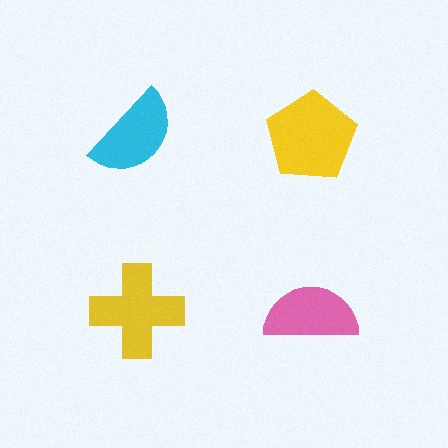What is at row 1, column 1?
A cyan semicircle.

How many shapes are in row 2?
2 shapes.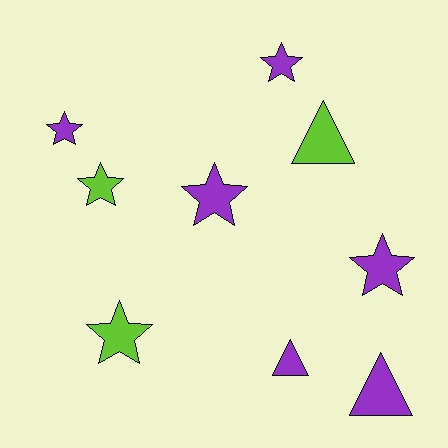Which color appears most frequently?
Purple, with 6 objects.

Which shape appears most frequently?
Star, with 6 objects.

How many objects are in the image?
There are 9 objects.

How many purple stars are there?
There are 4 purple stars.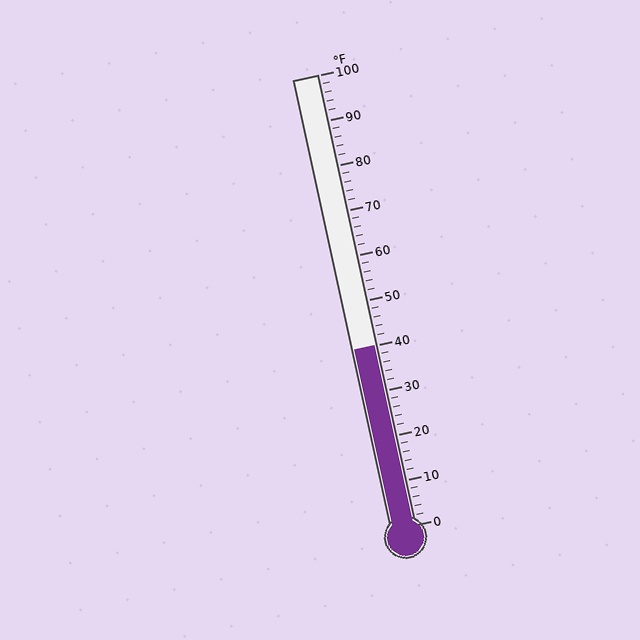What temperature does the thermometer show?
The thermometer shows approximately 40°F.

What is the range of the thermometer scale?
The thermometer scale ranges from 0°F to 100°F.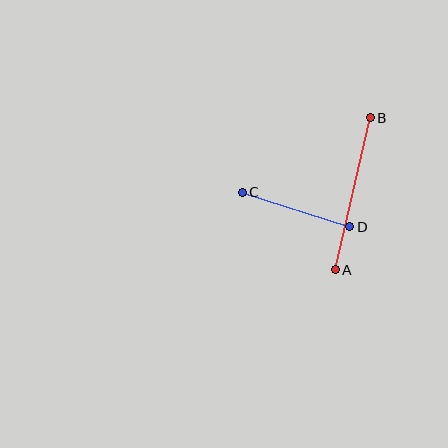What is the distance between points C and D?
The distance is approximately 113 pixels.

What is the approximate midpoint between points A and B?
The midpoint is at approximately (353, 194) pixels.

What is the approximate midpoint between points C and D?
The midpoint is at approximately (296, 209) pixels.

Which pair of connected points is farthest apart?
Points A and B are farthest apart.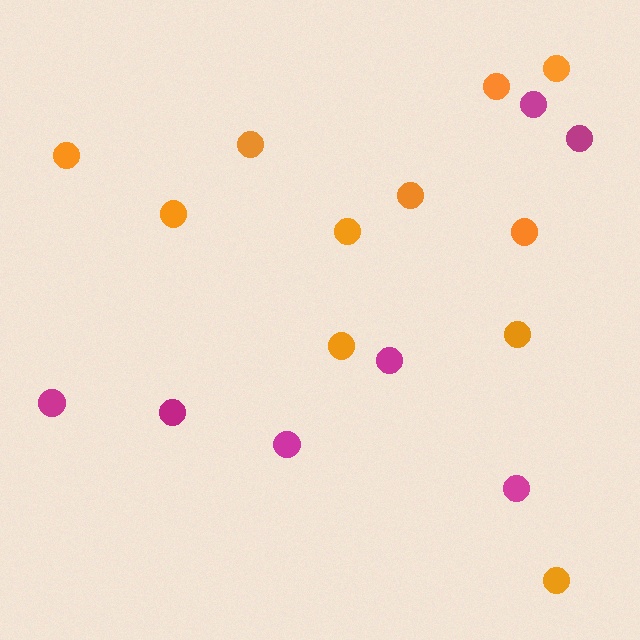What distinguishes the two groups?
There are 2 groups: one group of magenta circles (7) and one group of orange circles (11).